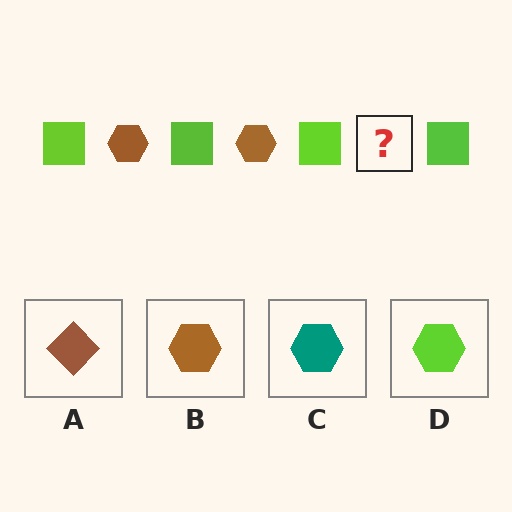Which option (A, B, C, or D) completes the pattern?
B.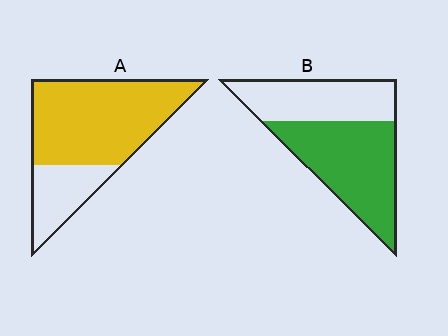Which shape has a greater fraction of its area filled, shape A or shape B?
Shape A.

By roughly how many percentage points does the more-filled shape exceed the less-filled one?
By roughly 15 percentage points (A over B).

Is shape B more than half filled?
Yes.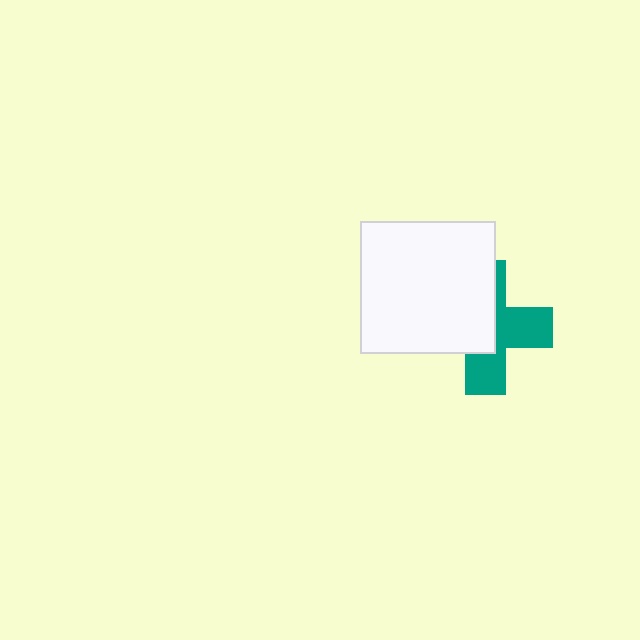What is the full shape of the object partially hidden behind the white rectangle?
The partially hidden object is a teal cross.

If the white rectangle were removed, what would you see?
You would see the complete teal cross.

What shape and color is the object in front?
The object in front is a white rectangle.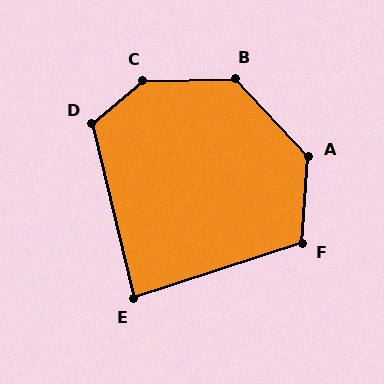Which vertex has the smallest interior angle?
E, at approximately 85 degrees.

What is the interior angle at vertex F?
Approximately 112 degrees (obtuse).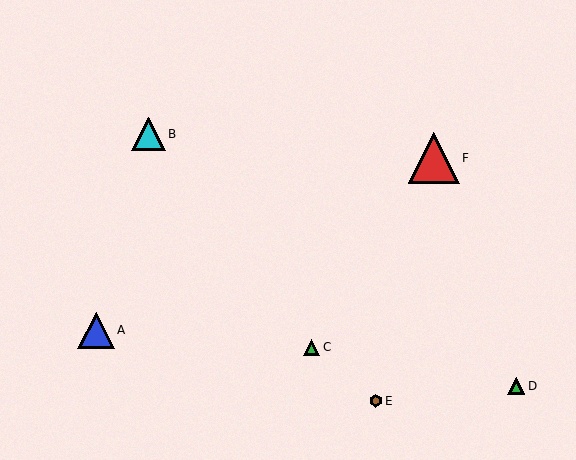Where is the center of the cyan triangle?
The center of the cyan triangle is at (148, 134).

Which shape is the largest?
The red triangle (labeled F) is the largest.